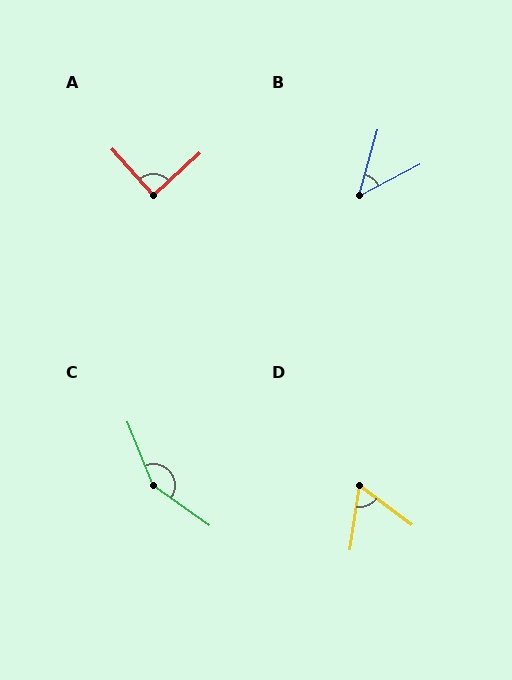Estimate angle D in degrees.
Approximately 61 degrees.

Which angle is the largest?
C, at approximately 148 degrees.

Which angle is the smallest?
B, at approximately 47 degrees.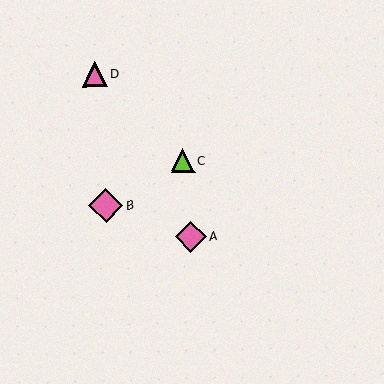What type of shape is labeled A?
Shape A is a pink diamond.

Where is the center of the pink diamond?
The center of the pink diamond is at (106, 206).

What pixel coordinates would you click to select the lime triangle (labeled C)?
Click at (183, 161) to select the lime triangle C.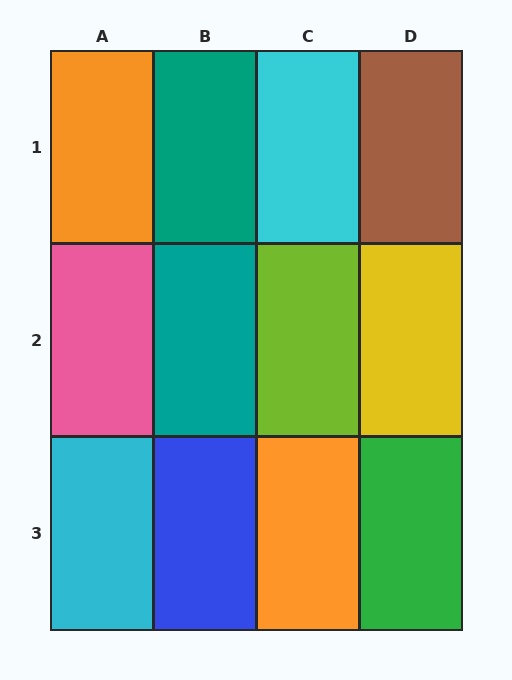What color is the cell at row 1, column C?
Cyan.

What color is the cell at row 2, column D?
Yellow.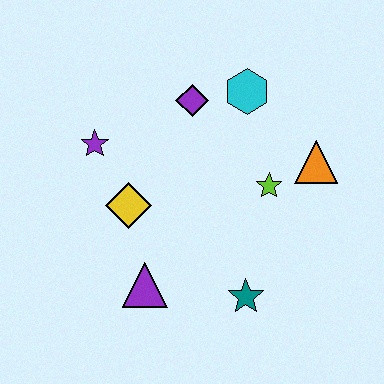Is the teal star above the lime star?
No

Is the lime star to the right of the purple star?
Yes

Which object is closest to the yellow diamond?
The purple star is closest to the yellow diamond.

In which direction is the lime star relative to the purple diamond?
The lime star is below the purple diamond.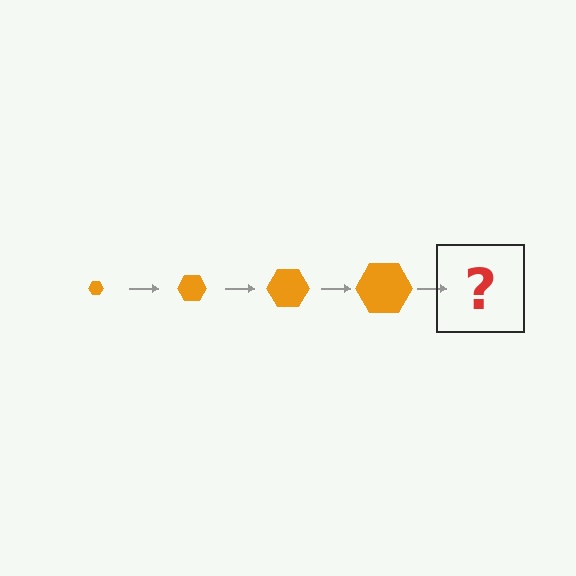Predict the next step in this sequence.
The next step is an orange hexagon, larger than the previous one.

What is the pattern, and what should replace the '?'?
The pattern is that the hexagon gets progressively larger each step. The '?' should be an orange hexagon, larger than the previous one.